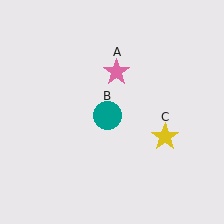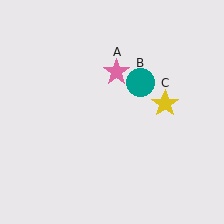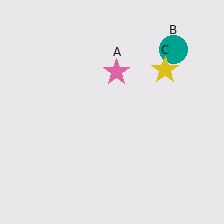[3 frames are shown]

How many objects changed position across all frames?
2 objects changed position: teal circle (object B), yellow star (object C).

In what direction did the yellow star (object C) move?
The yellow star (object C) moved up.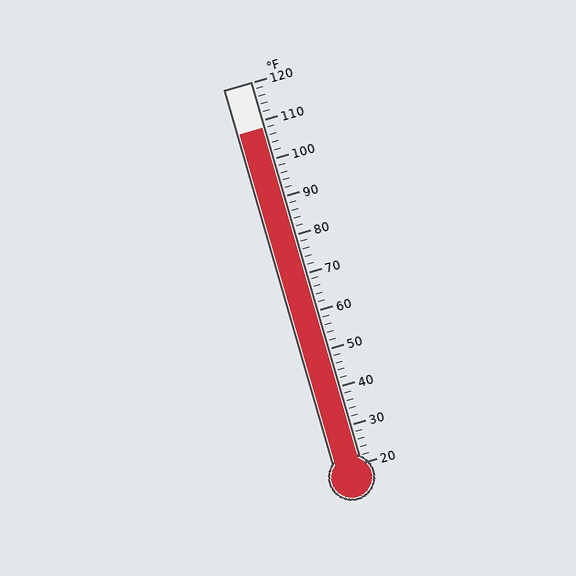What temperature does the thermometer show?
The thermometer shows approximately 108°F.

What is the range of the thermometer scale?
The thermometer scale ranges from 20°F to 120°F.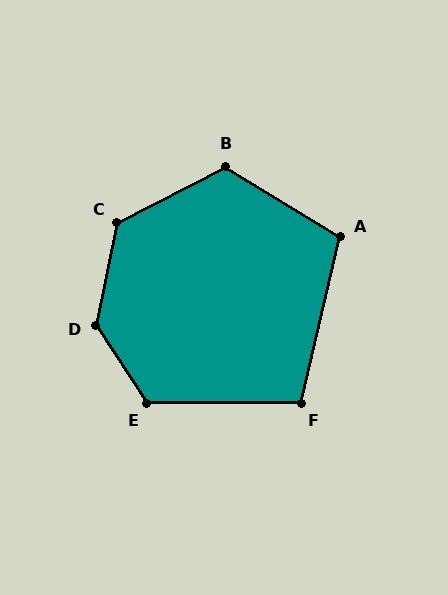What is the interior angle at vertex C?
Approximately 128 degrees (obtuse).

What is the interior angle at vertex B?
Approximately 121 degrees (obtuse).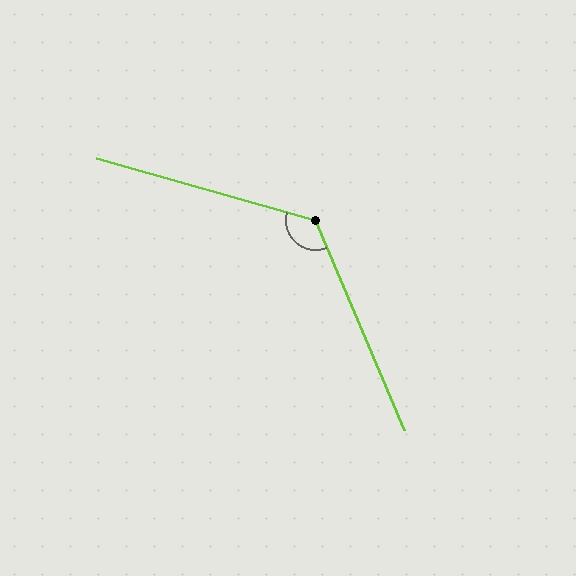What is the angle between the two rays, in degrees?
Approximately 129 degrees.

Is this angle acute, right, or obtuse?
It is obtuse.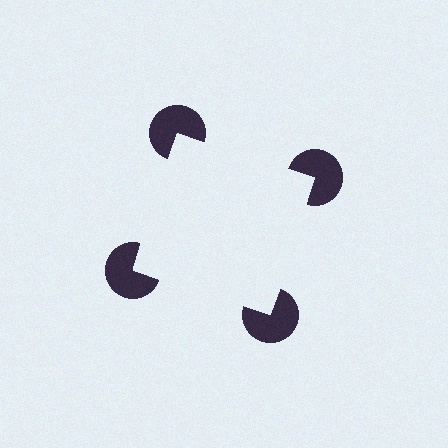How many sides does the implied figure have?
4 sides.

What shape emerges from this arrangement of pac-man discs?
An illusory square — its edges are inferred from the aligned wedge cuts in the pac-man discs, not physically drawn.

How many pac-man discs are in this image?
There are 4 — one at each vertex of the illusory square.